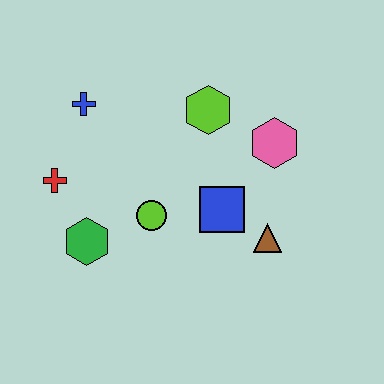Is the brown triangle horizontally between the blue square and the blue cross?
No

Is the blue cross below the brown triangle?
No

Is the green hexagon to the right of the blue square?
No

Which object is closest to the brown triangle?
The blue square is closest to the brown triangle.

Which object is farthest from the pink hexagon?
The red cross is farthest from the pink hexagon.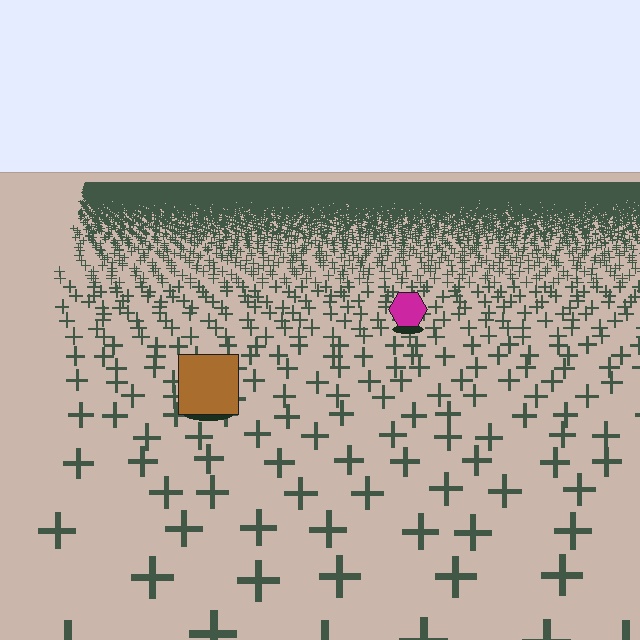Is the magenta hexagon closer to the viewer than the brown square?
No. The brown square is closer — you can tell from the texture gradient: the ground texture is coarser near it.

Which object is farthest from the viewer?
The magenta hexagon is farthest from the viewer. It appears smaller and the ground texture around it is denser.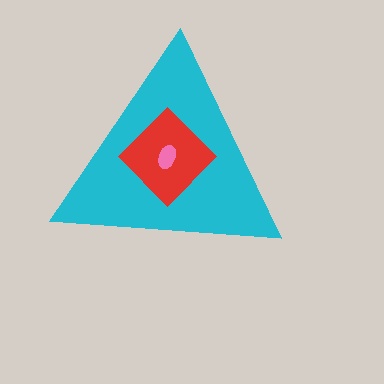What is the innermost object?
The pink ellipse.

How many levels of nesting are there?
3.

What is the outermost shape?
The cyan triangle.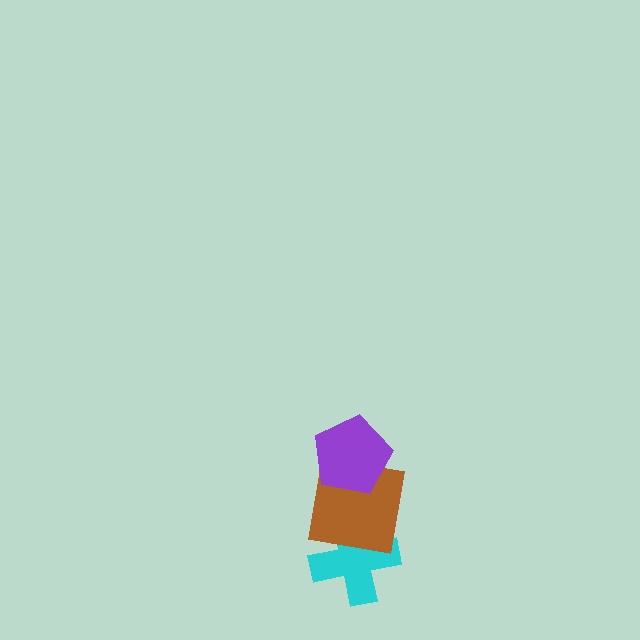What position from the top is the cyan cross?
The cyan cross is 3rd from the top.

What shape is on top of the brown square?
The purple pentagon is on top of the brown square.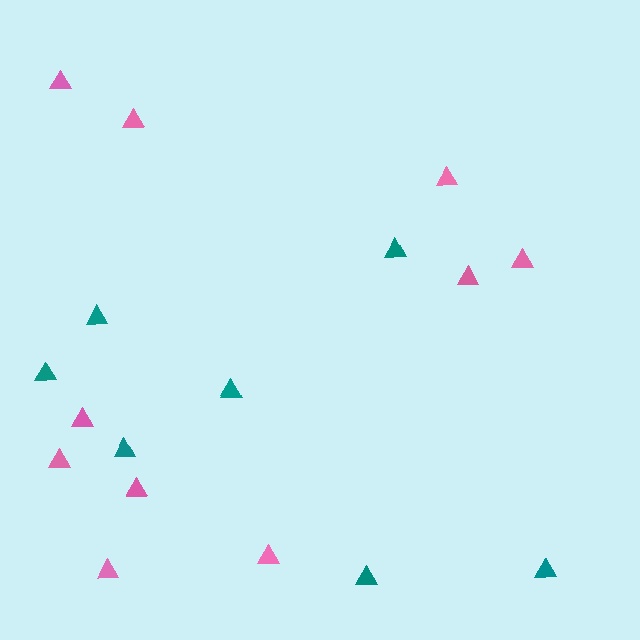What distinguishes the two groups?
There are 2 groups: one group of pink triangles (10) and one group of teal triangles (7).